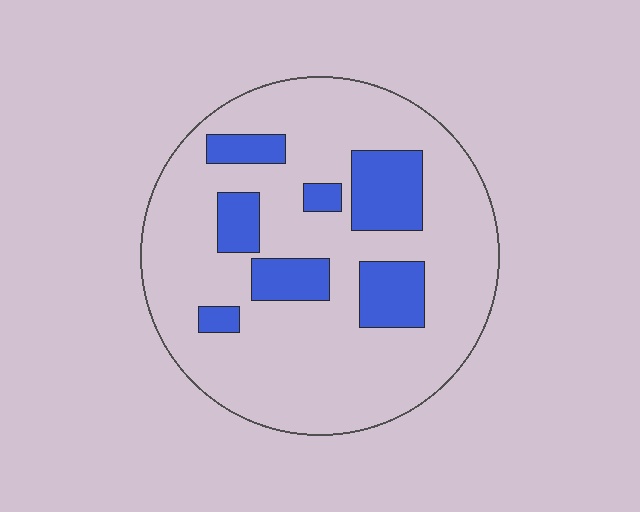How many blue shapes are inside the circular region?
7.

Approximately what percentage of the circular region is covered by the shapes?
Approximately 20%.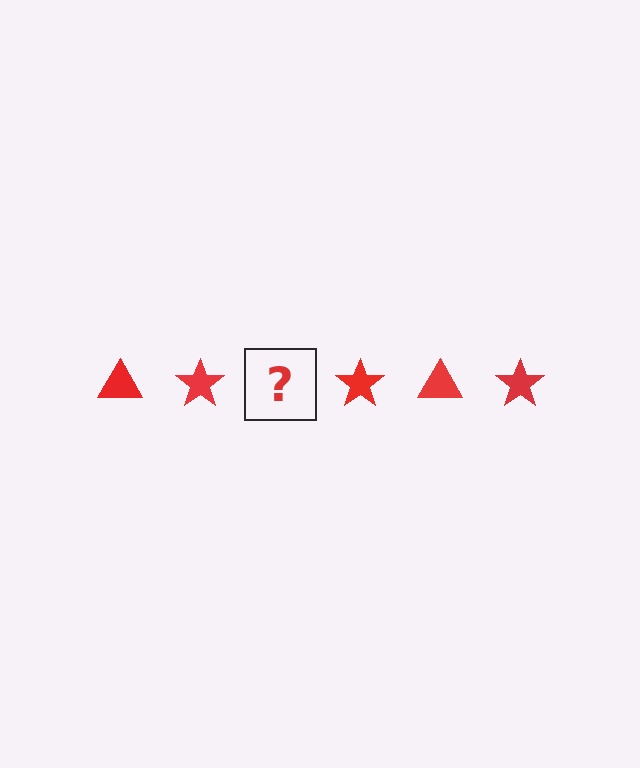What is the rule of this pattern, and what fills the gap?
The rule is that the pattern cycles through triangle, star shapes in red. The gap should be filled with a red triangle.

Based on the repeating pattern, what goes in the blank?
The blank should be a red triangle.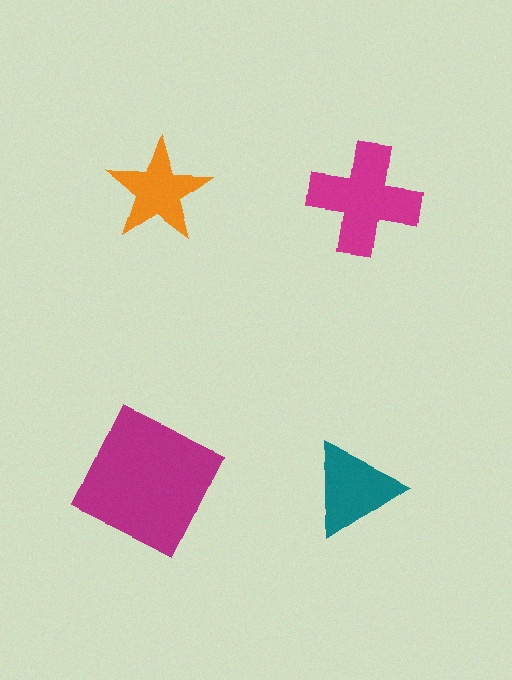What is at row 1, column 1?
An orange star.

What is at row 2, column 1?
A magenta square.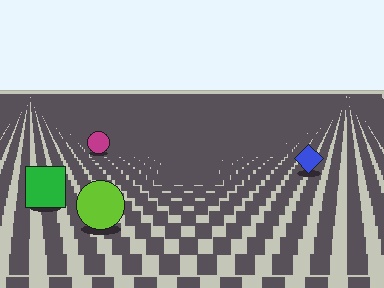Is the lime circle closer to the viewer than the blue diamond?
Yes. The lime circle is closer — you can tell from the texture gradient: the ground texture is coarser near it.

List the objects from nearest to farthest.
From nearest to farthest: the lime circle, the green square, the blue diamond, the magenta circle.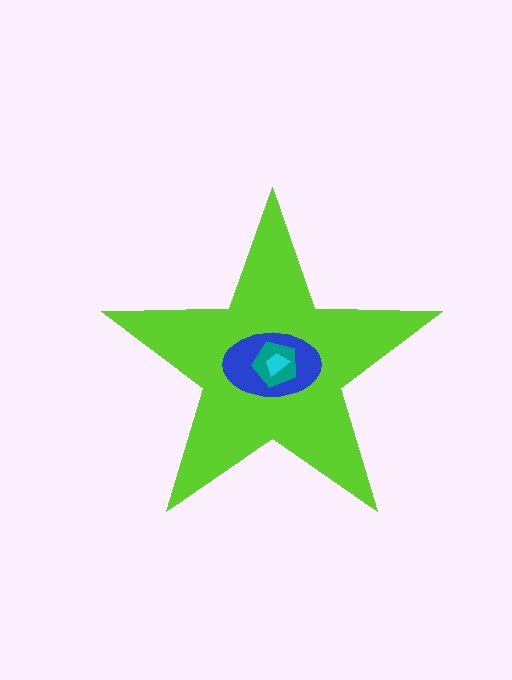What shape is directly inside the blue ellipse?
The teal pentagon.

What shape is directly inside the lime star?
The blue ellipse.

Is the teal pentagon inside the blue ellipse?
Yes.